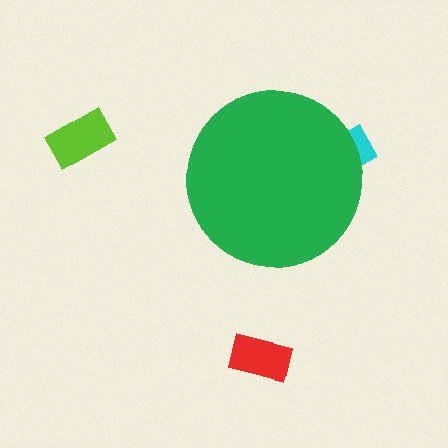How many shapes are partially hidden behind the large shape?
1 shape is partially hidden.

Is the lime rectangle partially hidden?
No, the lime rectangle is fully visible.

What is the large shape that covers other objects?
A green circle.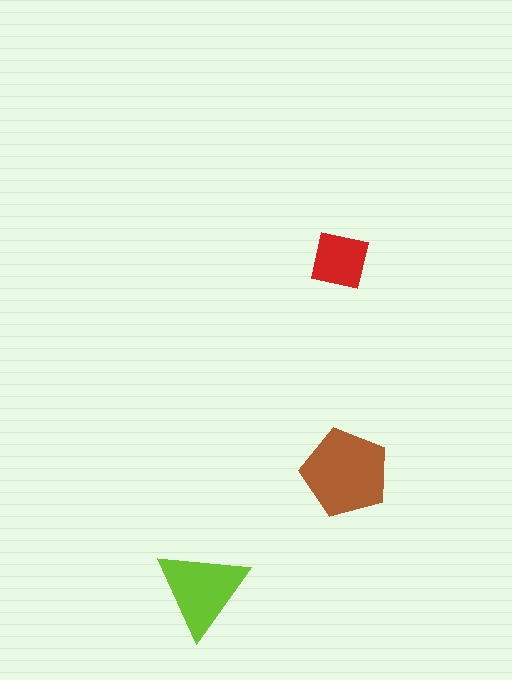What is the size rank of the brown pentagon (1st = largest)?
1st.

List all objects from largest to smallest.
The brown pentagon, the lime triangle, the red square.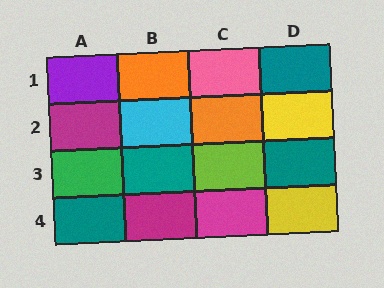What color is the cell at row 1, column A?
Purple.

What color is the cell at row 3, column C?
Lime.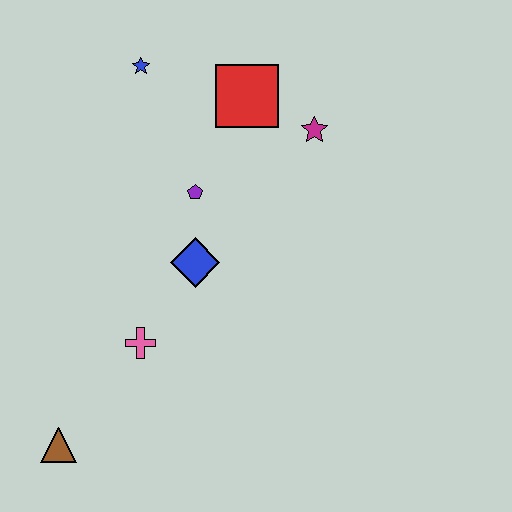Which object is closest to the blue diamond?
The purple pentagon is closest to the blue diamond.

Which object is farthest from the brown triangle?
The magenta star is farthest from the brown triangle.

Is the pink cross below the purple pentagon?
Yes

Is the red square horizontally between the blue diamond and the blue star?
No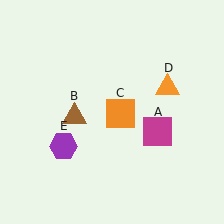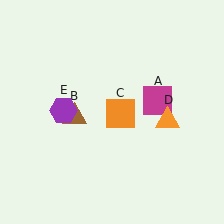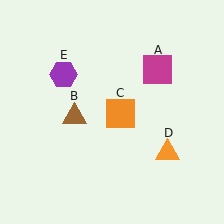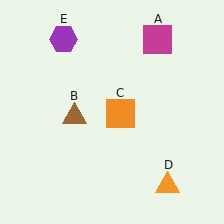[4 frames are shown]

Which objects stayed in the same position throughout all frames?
Brown triangle (object B) and orange square (object C) remained stationary.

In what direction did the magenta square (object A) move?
The magenta square (object A) moved up.